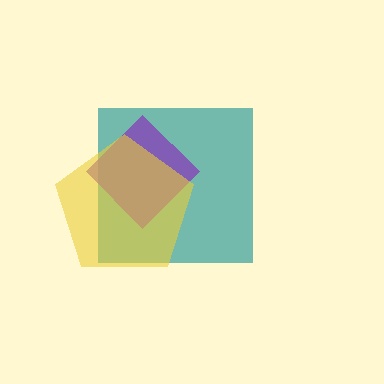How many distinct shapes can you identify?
There are 3 distinct shapes: a teal square, a purple diamond, a yellow pentagon.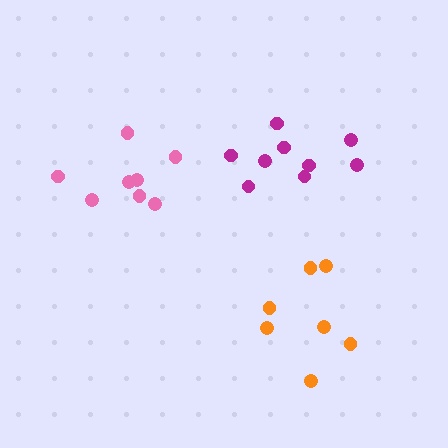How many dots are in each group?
Group 1: 7 dots, Group 2: 8 dots, Group 3: 9 dots (24 total).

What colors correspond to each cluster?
The clusters are colored: orange, pink, magenta.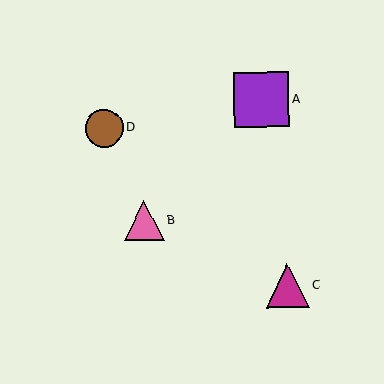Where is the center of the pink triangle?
The center of the pink triangle is at (144, 221).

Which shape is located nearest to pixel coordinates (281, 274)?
The magenta triangle (labeled C) at (288, 286) is nearest to that location.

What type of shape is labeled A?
Shape A is a purple square.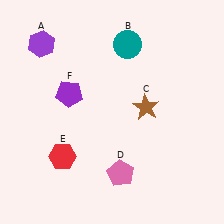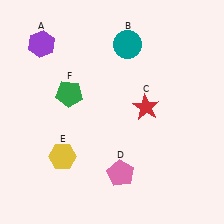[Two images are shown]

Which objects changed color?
C changed from brown to red. E changed from red to yellow. F changed from purple to green.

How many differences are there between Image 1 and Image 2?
There are 3 differences between the two images.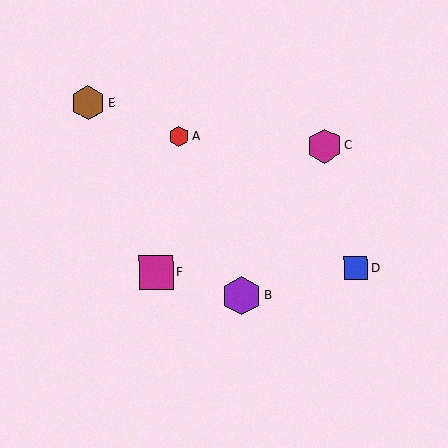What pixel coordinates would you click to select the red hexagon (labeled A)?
Click at (179, 137) to select the red hexagon A.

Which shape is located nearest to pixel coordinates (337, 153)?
The magenta hexagon (labeled C) at (324, 146) is nearest to that location.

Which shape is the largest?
The purple hexagon (labeled B) is the largest.